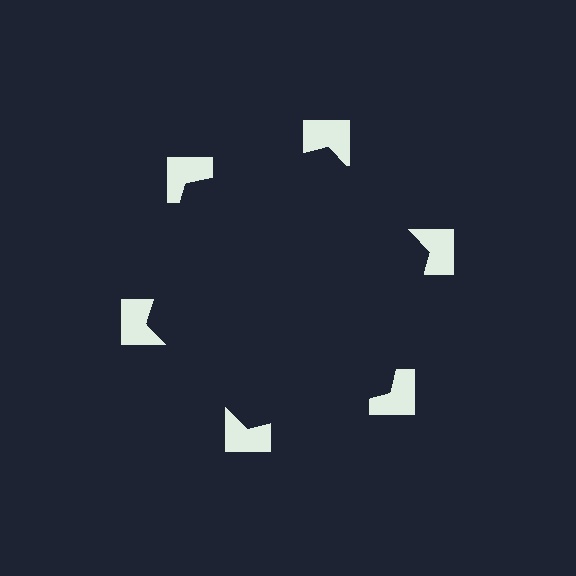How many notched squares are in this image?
There are 6 — one at each vertex of the illusory hexagon.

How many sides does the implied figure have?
6 sides.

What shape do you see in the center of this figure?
An illusory hexagon — its edges are inferred from the aligned wedge cuts in the notched squares, not physically drawn.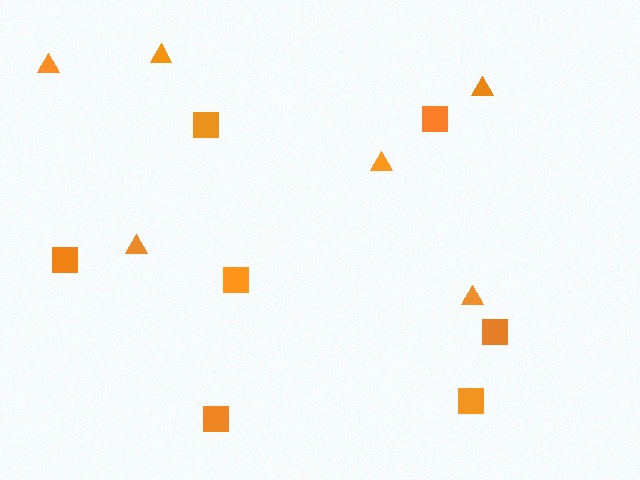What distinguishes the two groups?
There are 2 groups: one group of triangles (6) and one group of squares (7).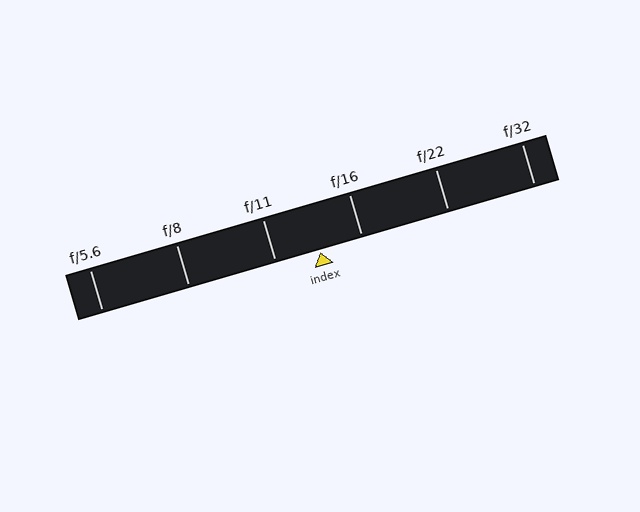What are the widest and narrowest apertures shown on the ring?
The widest aperture shown is f/5.6 and the narrowest is f/32.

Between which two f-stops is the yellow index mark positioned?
The index mark is between f/11 and f/16.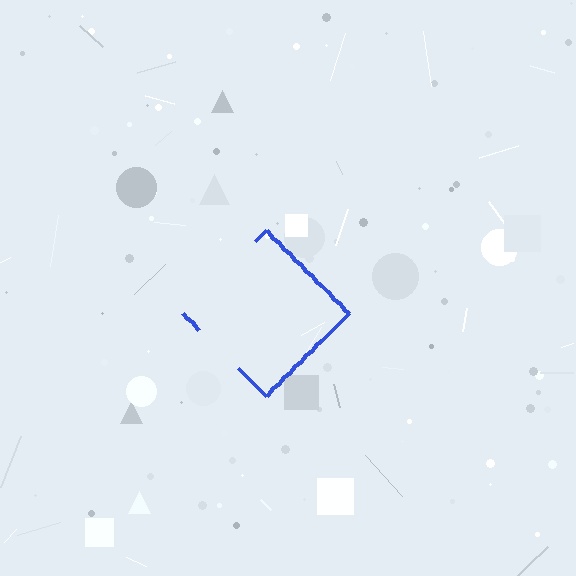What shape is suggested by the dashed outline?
The dashed outline suggests a diamond.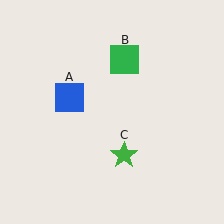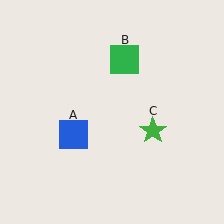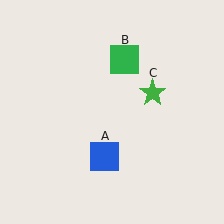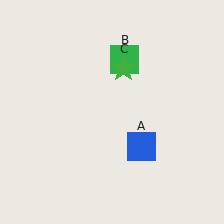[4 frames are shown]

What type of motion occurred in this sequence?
The blue square (object A), green star (object C) rotated counterclockwise around the center of the scene.